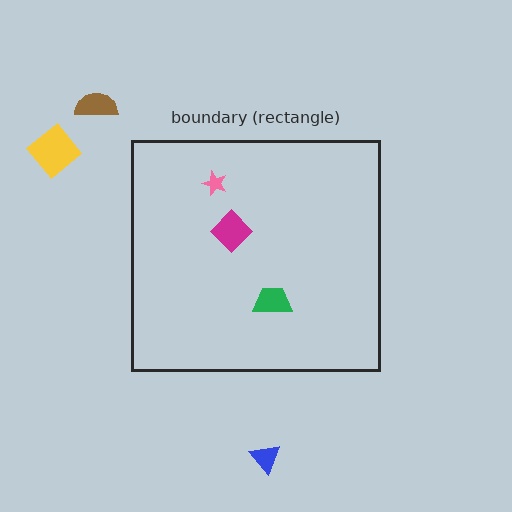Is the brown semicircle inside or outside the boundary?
Outside.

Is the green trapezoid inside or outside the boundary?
Inside.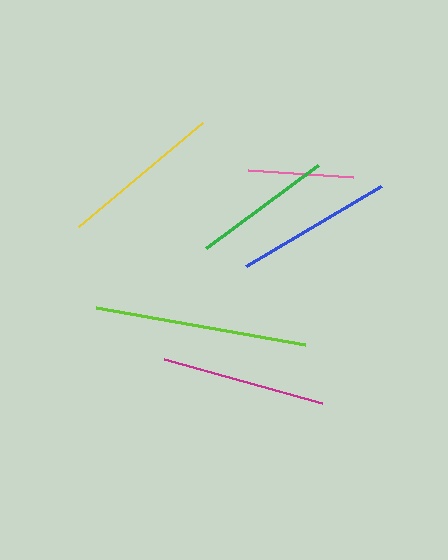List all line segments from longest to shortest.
From longest to shortest: lime, magenta, yellow, blue, green, pink.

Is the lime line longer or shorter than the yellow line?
The lime line is longer than the yellow line.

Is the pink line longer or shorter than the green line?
The green line is longer than the pink line.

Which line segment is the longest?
The lime line is the longest at approximately 213 pixels.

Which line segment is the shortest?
The pink line is the shortest at approximately 105 pixels.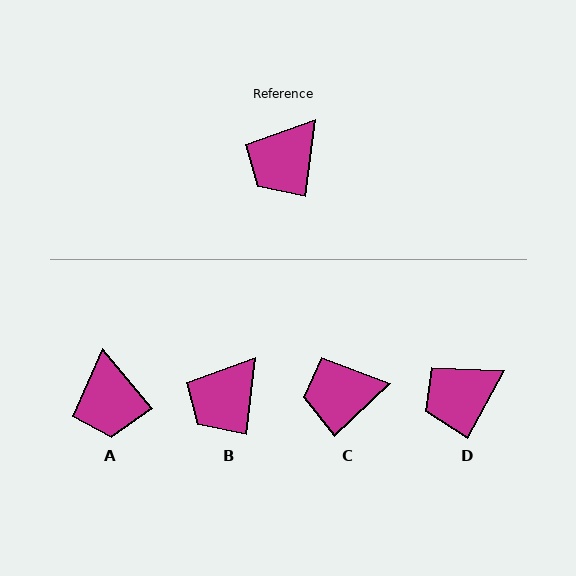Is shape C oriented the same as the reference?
No, it is off by about 40 degrees.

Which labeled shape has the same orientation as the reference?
B.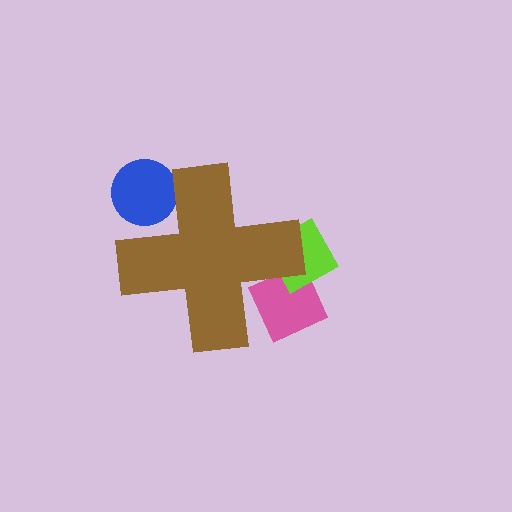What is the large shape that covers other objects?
A brown cross.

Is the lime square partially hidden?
Yes, the lime square is partially hidden behind the brown cross.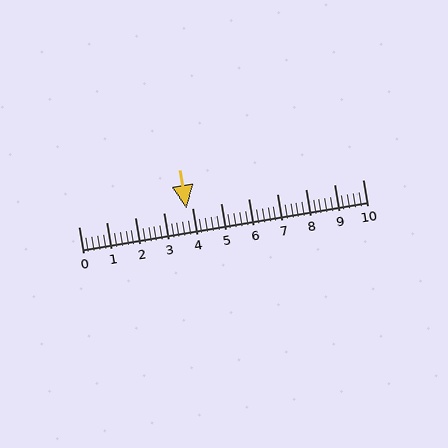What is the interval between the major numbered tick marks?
The major tick marks are spaced 1 units apart.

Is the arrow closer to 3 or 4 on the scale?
The arrow is closer to 4.